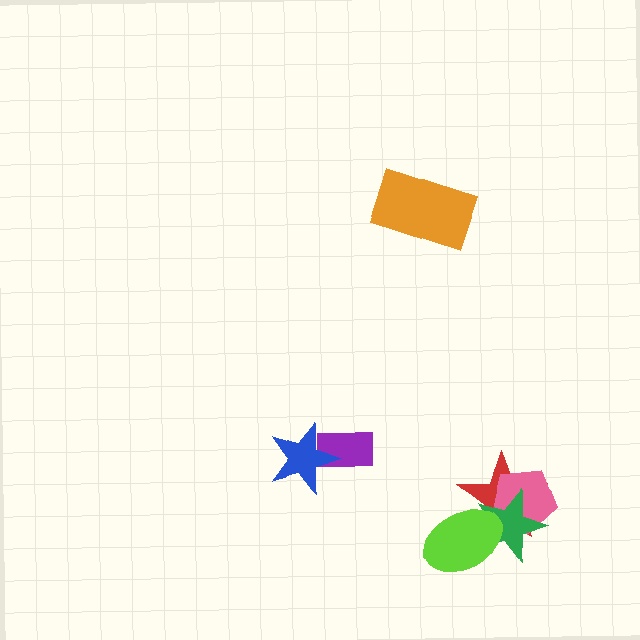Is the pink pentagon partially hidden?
Yes, it is partially covered by another shape.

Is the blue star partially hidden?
No, no other shape covers it.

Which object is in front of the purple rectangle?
The blue star is in front of the purple rectangle.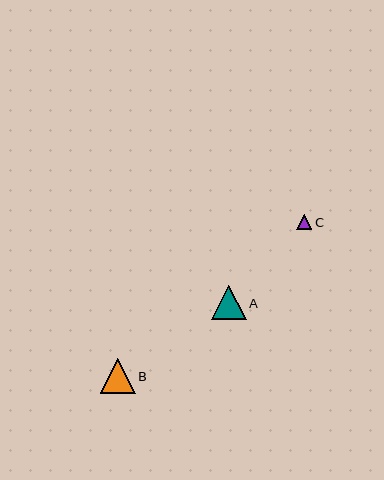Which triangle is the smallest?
Triangle C is the smallest with a size of approximately 16 pixels.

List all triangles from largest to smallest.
From largest to smallest: B, A, C.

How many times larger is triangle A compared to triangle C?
Triangle A is approximately 2.2 times the size of triangle C.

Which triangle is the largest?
Triangle B is the largest with a size of approximately 35 pixels.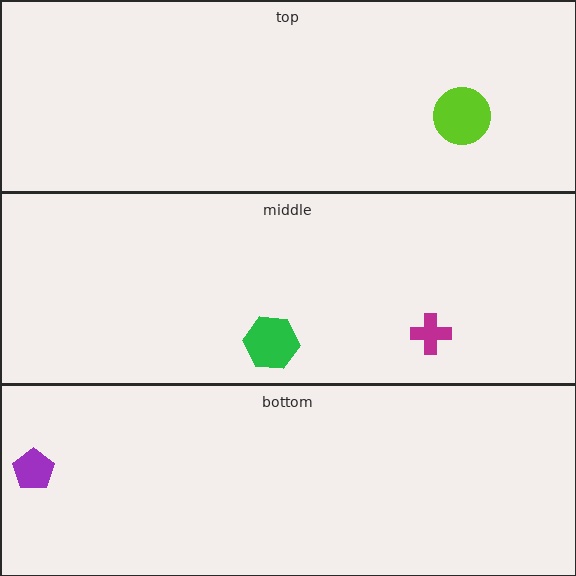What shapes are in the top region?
The lime circle.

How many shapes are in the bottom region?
1.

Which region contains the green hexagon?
The middle region.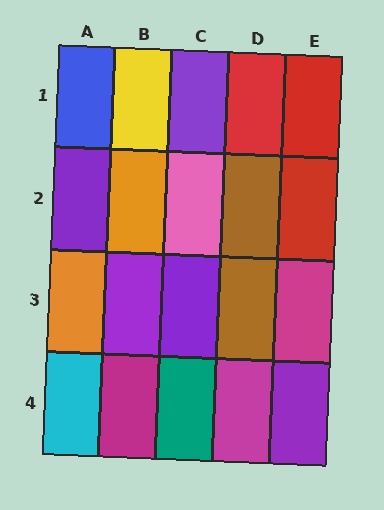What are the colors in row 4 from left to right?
Cyan, magenta, teal, magenta, purple.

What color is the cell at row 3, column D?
Brown.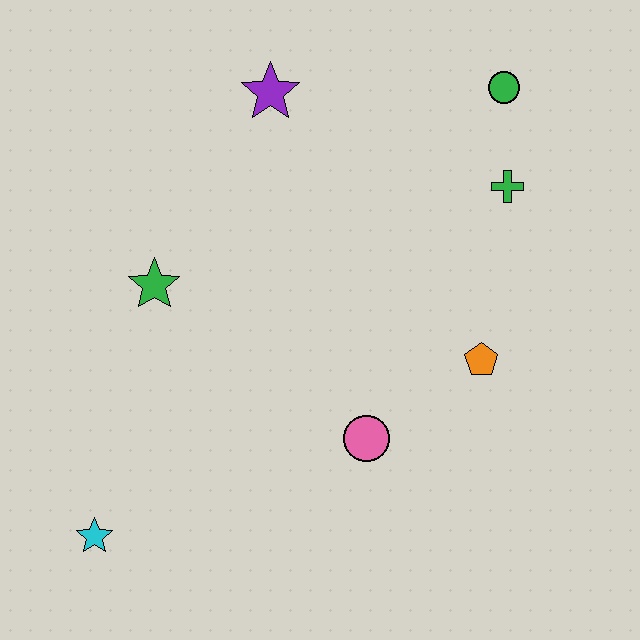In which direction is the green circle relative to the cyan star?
The green circle is above the cyan star.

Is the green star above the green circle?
No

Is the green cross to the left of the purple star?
No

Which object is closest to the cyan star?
The green star is closest to the cyan star.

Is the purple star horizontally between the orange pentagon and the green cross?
No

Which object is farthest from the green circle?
The cyan star is farthest from the green circle.